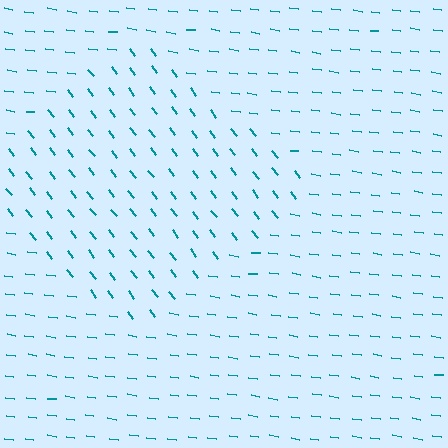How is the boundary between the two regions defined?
The boundary is defined purely by a change in line orientation (approximately 45 degrees difference). All lines are the same color and thickness.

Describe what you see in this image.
The image is filled with small teal line segments. A diamond region in the image has lines oriented differently from the surrounding lines, creating a visible texture boundary.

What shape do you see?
I see a diamond.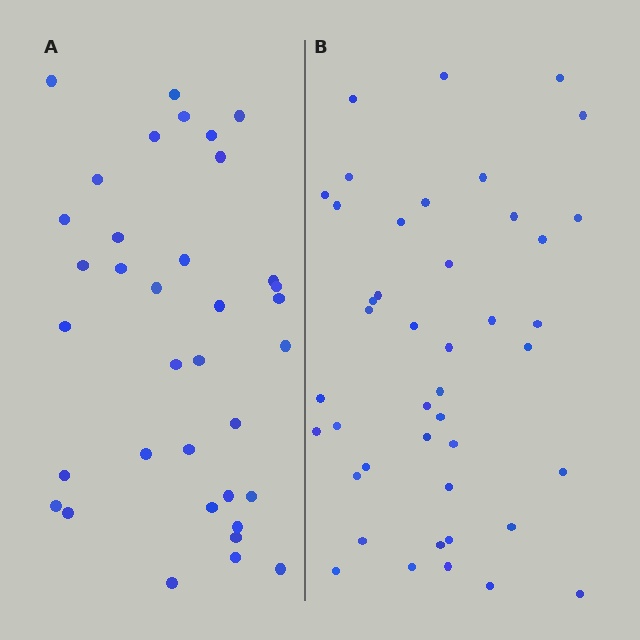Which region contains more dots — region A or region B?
Region B (the right region) has more dots.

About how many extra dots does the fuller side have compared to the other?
Region B has roughly 8 or so more dots than region A.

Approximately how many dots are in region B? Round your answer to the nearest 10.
About 40 dots. (The exact count is 43, which rounds to 40.)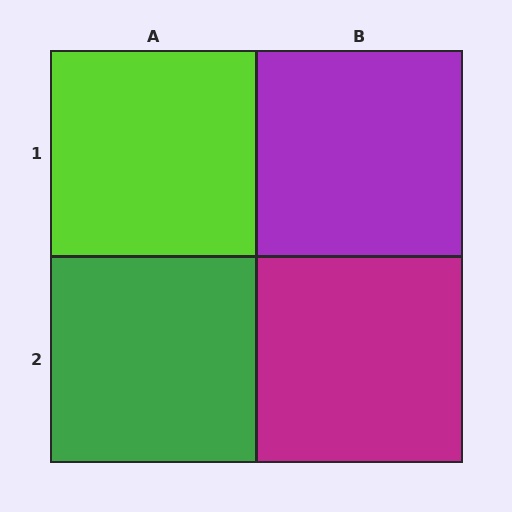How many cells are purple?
1 cell is purple.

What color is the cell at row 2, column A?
Green.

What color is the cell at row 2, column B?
Magenta.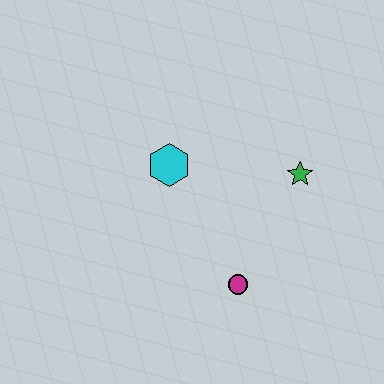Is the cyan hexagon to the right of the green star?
No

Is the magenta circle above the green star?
No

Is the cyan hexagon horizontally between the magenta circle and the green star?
No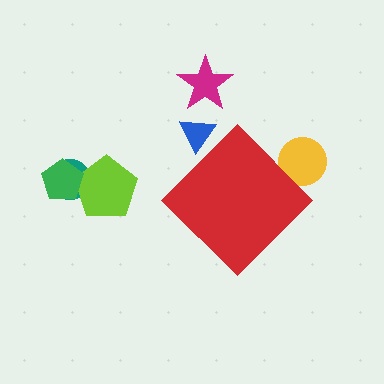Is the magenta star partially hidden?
No, the magenta star is fully visible.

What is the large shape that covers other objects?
A red diamond.